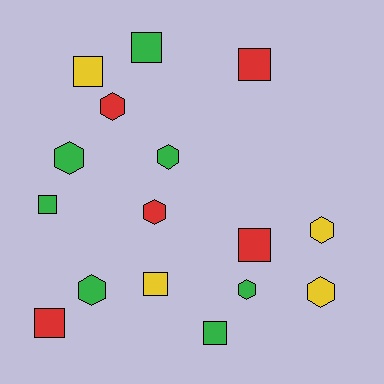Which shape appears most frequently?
Hexagon, with 8 objects.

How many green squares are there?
There are 3 green squares.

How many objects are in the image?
There are 16 objects.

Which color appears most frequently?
Green, with 7 objects.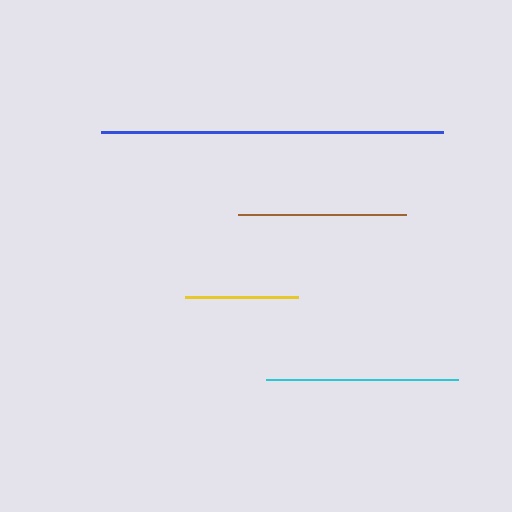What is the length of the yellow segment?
The yellow segment is approximately 113 pixels long.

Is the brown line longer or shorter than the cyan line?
The cyan line is longer than the brown line.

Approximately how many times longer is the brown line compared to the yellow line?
The brown line is approximately 1.5 times the length of the yellow line.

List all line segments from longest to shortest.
From longest to shortest: blue, cyan, brown, yellow.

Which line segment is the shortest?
The yellow line is the shortest at approximately 113 pixels.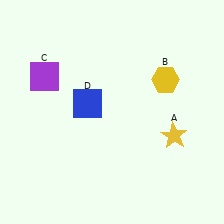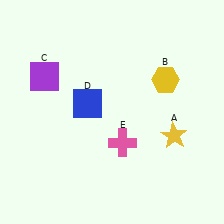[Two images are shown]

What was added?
A pink cross (E) was added in Image 2.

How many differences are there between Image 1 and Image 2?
There is 1 difference between the two images.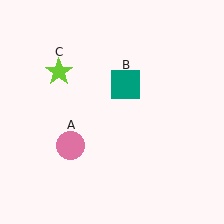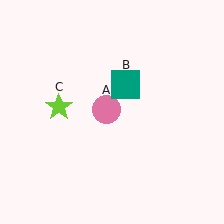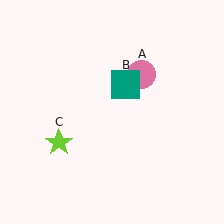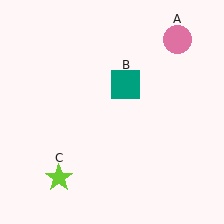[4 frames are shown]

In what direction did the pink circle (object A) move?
The pink circle (object A) moved up and to the right.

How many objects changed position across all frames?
2 objects changed position: pink circle (object A), lime star (object C).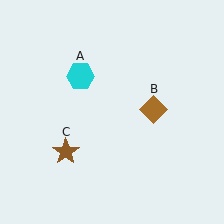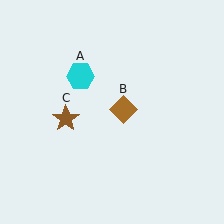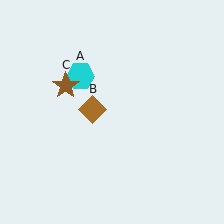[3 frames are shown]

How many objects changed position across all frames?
2 objects changed position: brown diamond (object B), brown star (object C).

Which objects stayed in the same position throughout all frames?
Cyan hexagon (object A) remained stationary.